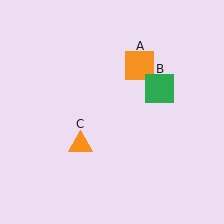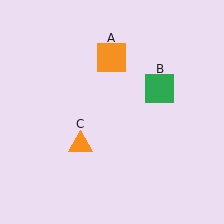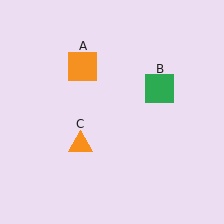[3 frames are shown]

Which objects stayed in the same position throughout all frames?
Green square (object B) and orange triangle (object C) remained stationary.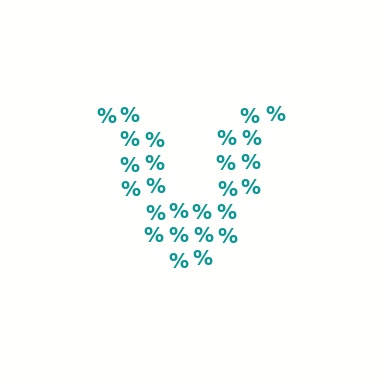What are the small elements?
The small elements are percent signs.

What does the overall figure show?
The overall figure shows the letter V.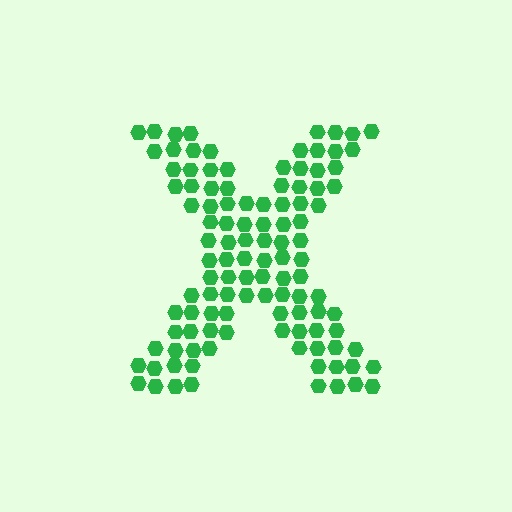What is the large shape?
The large shape is the letter X.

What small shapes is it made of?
It is made of small hexagons.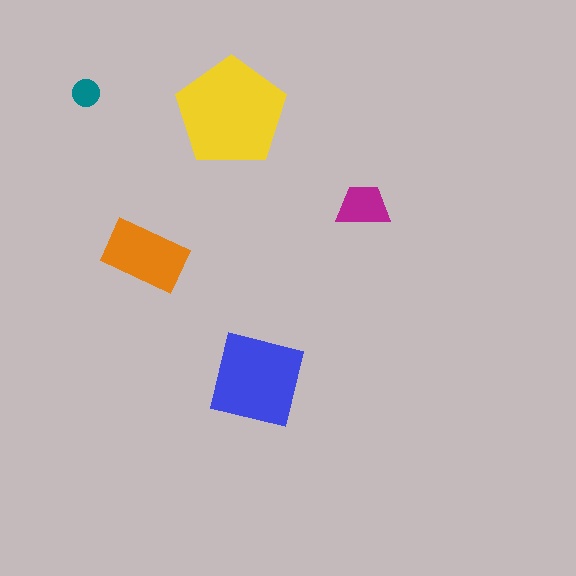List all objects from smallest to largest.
The teal circle, the magenta trapezoid, the orange rectangle, the blue square, the yellow pentagon.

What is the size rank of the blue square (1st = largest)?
2nd.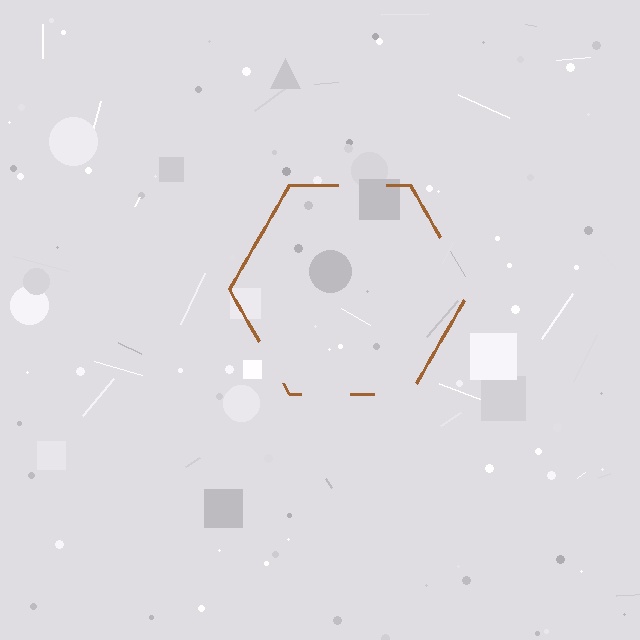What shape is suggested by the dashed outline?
The dashed outline suggests a hexagon.